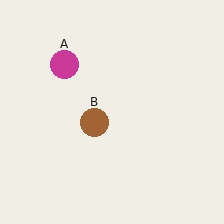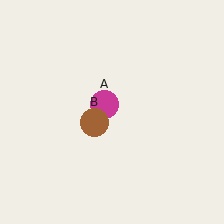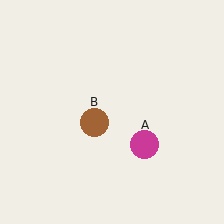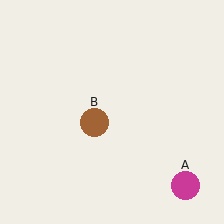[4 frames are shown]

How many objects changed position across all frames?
1 object changed position: magenta circle (object A).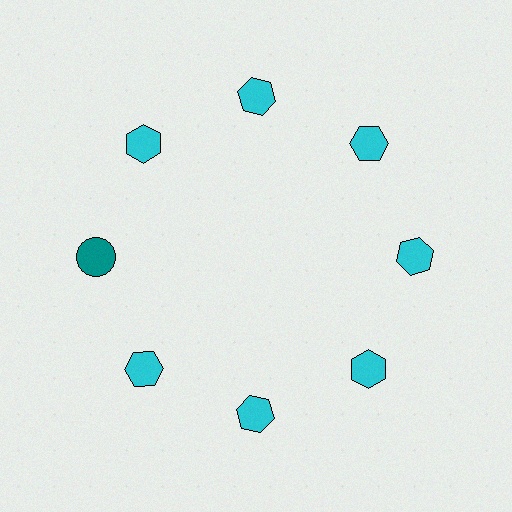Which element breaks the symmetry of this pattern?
The teal circle at roughly the 9 o'clock position breaks the symmetry. All other shapes are cyan hexagons.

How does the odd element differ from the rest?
It differs in both color (teal instead of cyan) and shape (circle instead of hexagon).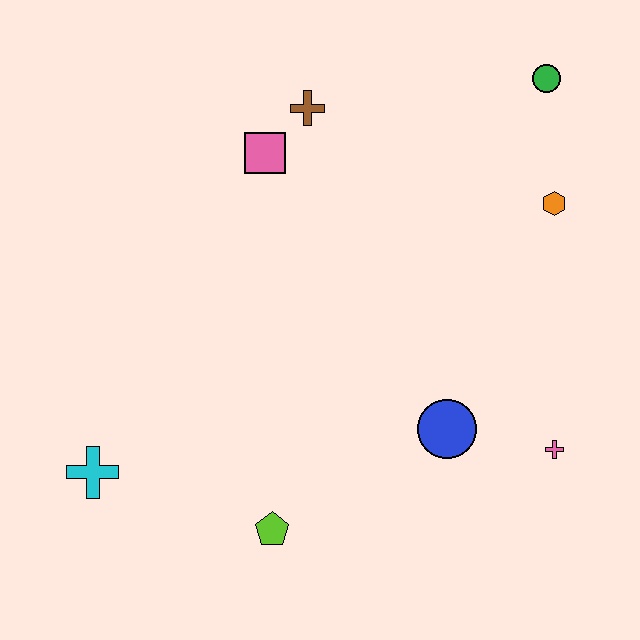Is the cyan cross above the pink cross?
No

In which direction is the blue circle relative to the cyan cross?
The blue circle is to the right of the cyan cross.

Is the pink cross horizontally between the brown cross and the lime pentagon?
No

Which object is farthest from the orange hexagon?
The cyan cross is farthest from the orange hexagon.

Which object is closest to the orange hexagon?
The green circle is closest to the orange hexagon.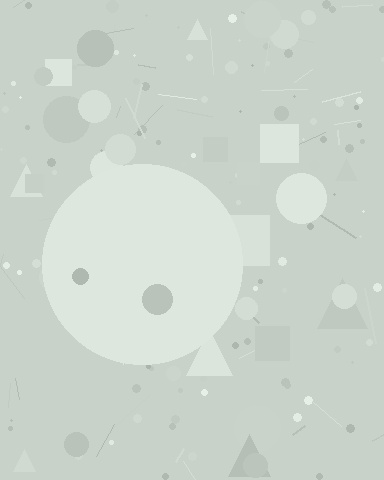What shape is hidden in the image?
A circle is hidden in the image.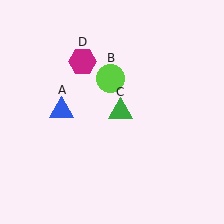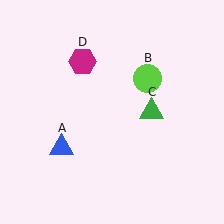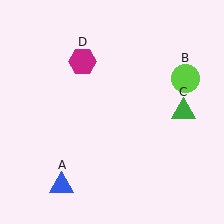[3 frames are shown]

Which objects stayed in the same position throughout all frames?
Magenta hexagon (object D) remained stationary.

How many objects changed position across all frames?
3 objects changed position: blue triangle (object A), lime circle (object B), green triangle (object C).